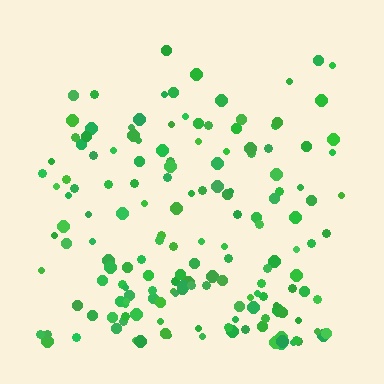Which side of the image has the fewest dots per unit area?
The top.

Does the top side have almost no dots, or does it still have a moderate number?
Still a moderate number, just noticeably fewer than the bottom.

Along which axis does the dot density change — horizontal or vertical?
Vertical.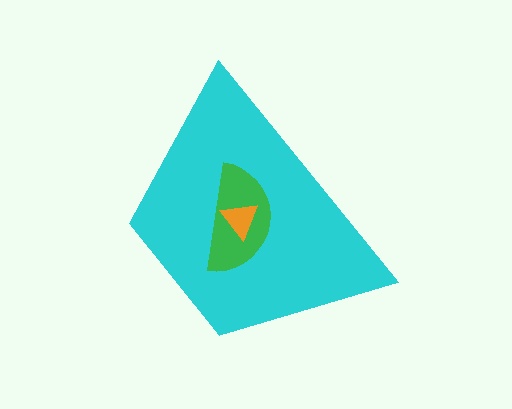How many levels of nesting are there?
3.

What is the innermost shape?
The orange triangle.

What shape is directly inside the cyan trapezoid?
The green semicircle.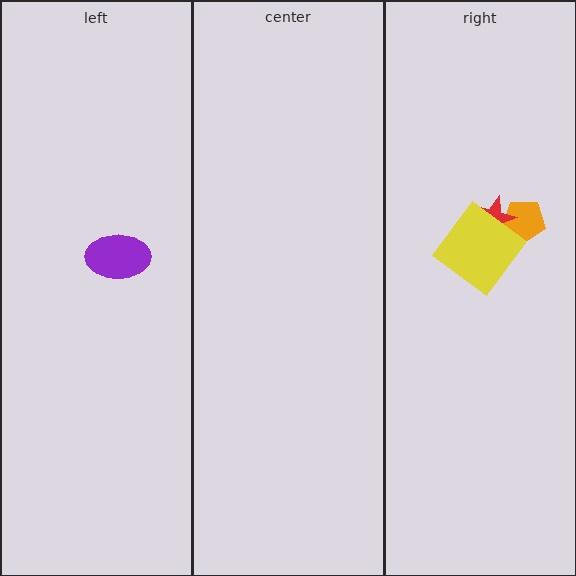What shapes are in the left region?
The purple ellipse.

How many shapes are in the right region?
3.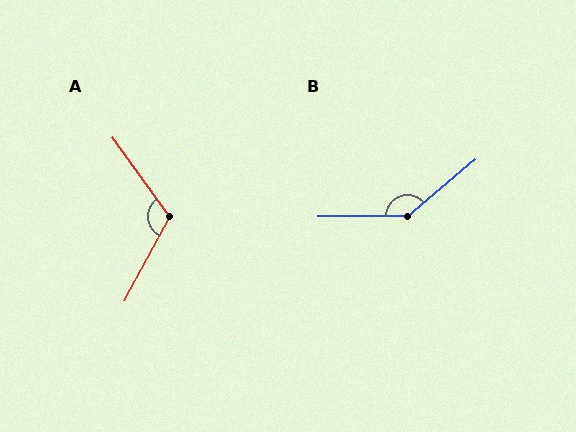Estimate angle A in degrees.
Approximately 116 degrees.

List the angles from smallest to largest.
A (116°), B (140°).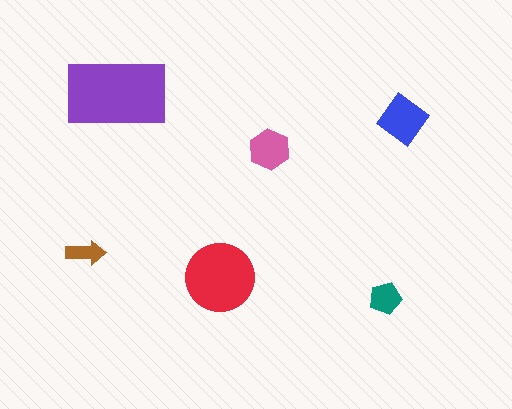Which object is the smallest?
The brown arrow.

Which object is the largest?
The purple rectangle.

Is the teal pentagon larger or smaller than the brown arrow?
Larger.